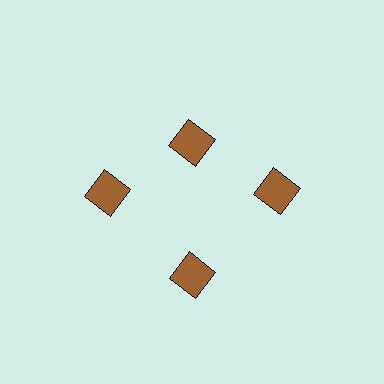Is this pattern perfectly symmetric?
No. The 4 brown diamonds are arranged in a ring, but one element near the 12 o'clock position is pulled inward toward the center, breaking the 4-fold rotational symmetry.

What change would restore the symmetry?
The symmetry would be restored by moving it outward, back onto the ring so that all 4 diamonds sit at equal angles and equal distance from the center.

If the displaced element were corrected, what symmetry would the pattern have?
It would have 4-fold rotational symmetry — the pattern would map onto itself every 90 degrees.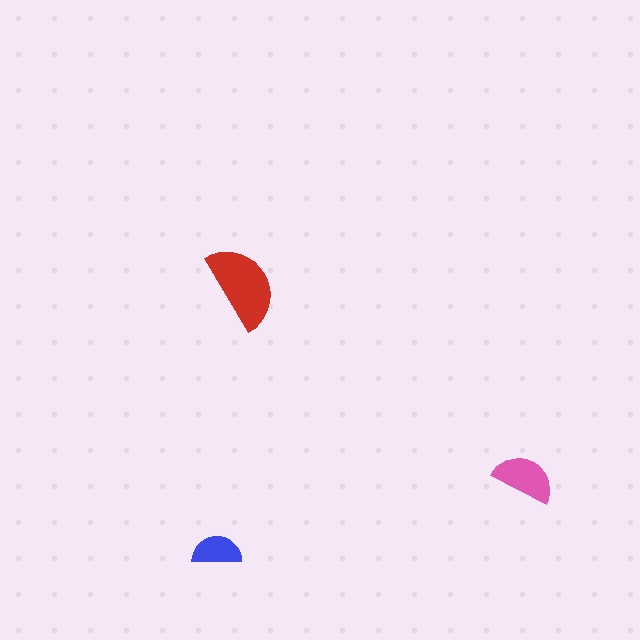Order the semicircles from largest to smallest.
the red one, the pink one, the blue one.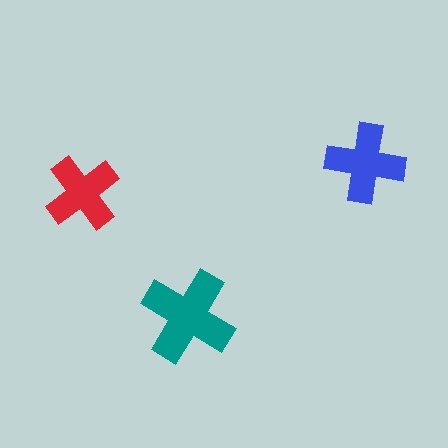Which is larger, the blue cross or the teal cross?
The teal one.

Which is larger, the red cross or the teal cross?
The teal one.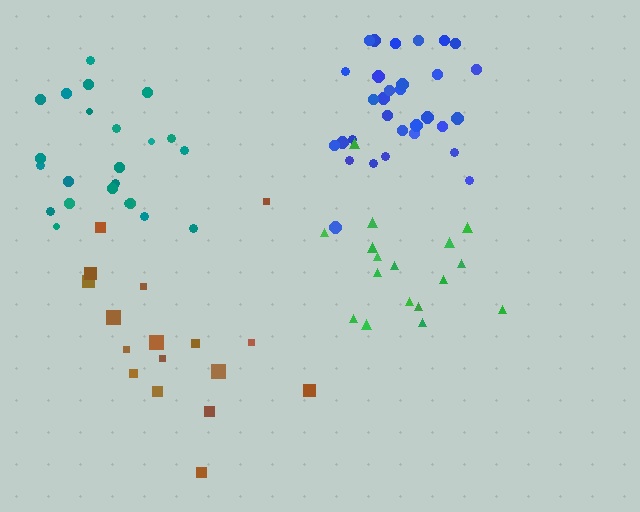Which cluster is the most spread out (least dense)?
Brown.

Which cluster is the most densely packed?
Blue.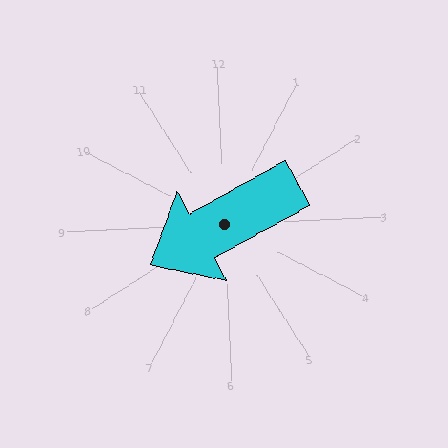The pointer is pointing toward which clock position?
Roughly 8 o'clock.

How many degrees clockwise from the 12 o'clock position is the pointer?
Approximately 244 degrees.